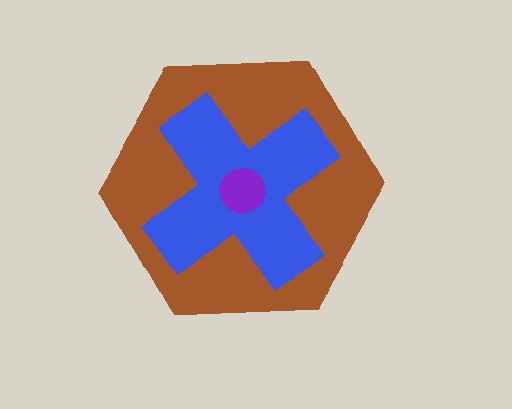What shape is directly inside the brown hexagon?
The blue cross.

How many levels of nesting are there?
3.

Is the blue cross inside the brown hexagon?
Yes.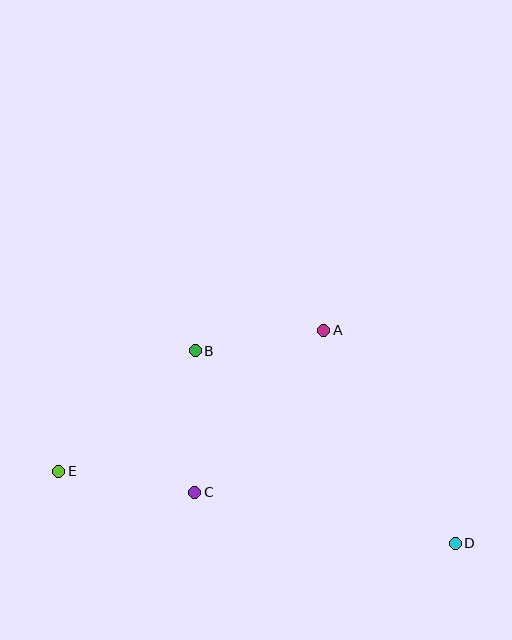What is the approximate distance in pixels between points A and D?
The distance between A and D is approximately 250 pixels.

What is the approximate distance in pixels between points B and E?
The distance between B and E is approximately 182 pixels.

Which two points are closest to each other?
Points A and B are closest to each other.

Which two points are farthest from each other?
Points D and E are farthest from each other.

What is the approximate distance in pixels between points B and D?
The distance between B and D is approximately 323 pixels.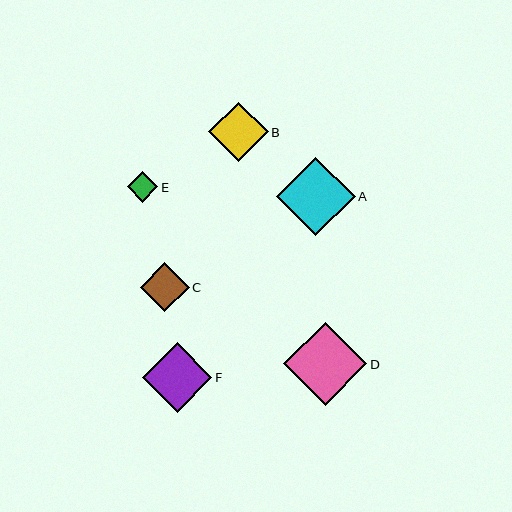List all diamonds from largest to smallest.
From largest to smallest: D, A, F, B, C, E.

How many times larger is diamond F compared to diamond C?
Diamond F is approximately 1.4 times the size of diamond C.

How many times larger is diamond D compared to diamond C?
Diamond D is approximately 1.7 times the size of diamond C.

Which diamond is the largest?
Diamond D is the largest with a size of approximately 83 pixels.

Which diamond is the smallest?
Diamond E is the smallest with a size of approximately 30 pixels.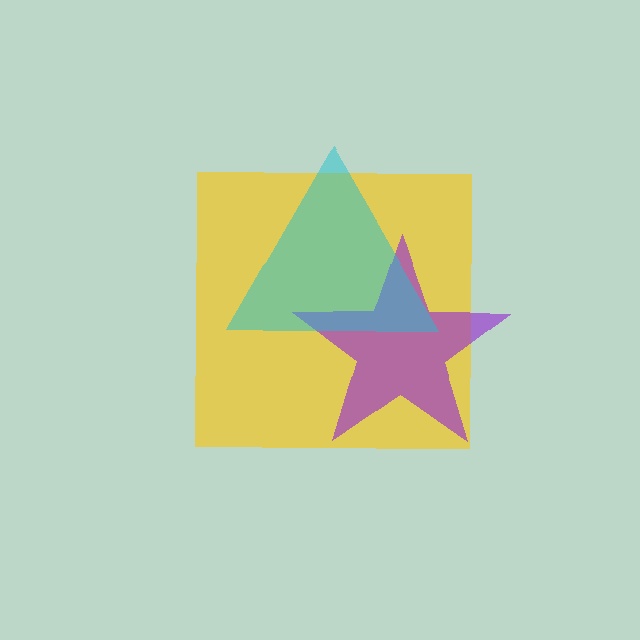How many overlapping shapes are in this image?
There are 3 overlapping shapes in the image.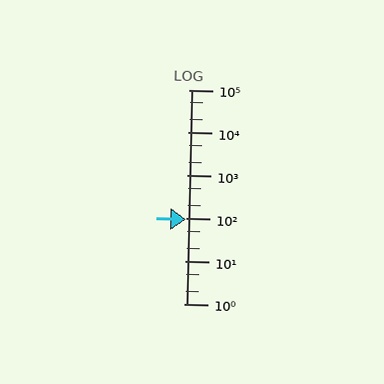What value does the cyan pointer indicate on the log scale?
The pointer indicates approximately 96.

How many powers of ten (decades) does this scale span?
The scale spans 5 decades, from 1 to 100000.